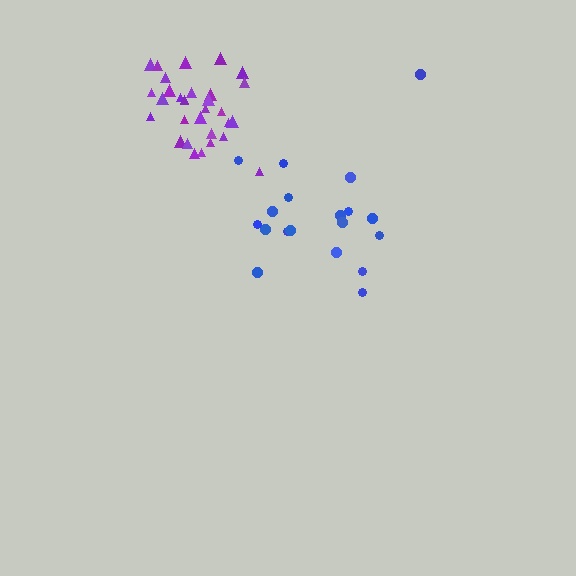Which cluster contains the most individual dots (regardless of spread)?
Purple (31).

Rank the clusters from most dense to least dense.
purple, blue.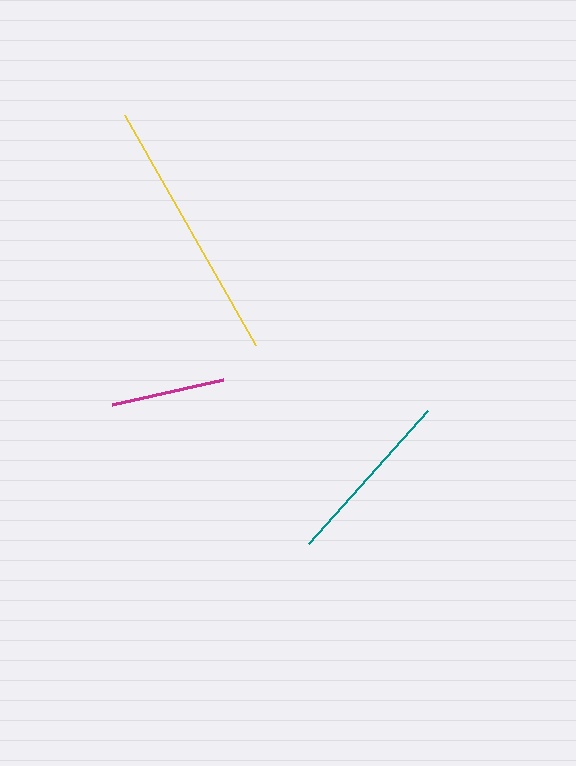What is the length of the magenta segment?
The magenta segment is approximately 114 pixels long.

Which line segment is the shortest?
The magenta line is the shortest at approximately 114 pixels.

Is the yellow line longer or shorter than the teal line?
The yellow line is longer than the teal line.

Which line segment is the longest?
The yellow line is the longest at approximately 265 pixels.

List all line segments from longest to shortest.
From longest to shortest: yellow, teal, magenta.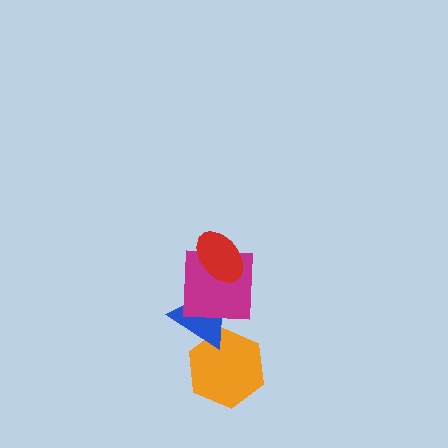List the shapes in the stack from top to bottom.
From top to bottom: the red ellipse, the magenta square, the blue triangle, the orange hexagon.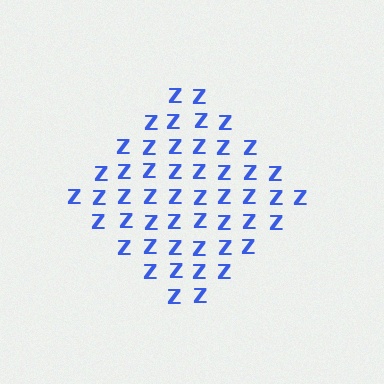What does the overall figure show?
The overall figure shows a diamond.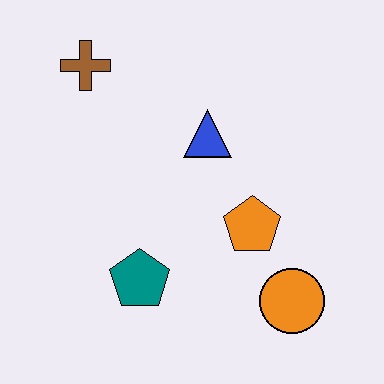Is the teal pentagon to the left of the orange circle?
Yes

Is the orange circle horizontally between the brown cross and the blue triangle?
No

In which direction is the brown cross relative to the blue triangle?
The brown cross is to the left of the blue triangle.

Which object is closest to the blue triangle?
The orange pentagon is closest to the blue triangle.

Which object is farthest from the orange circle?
The brown cross is farthest from the orange circle.